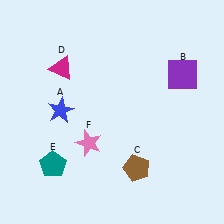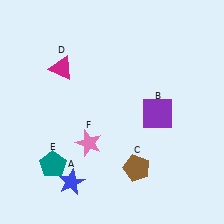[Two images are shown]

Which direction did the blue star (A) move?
The blue star (A) moved down.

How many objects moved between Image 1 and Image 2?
2 objects moved between the two images.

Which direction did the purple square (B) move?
The purple square (B) moved down.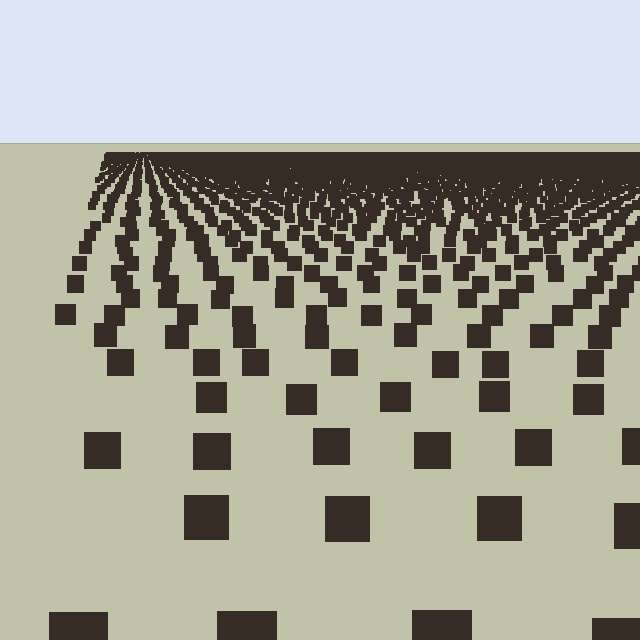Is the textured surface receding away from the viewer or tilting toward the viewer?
The surface is receding away from the viewer. Texture elements get smaller and denser toward the top.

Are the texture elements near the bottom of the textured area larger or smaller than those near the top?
Larger. Near the bottom, elements are closer to the viewer and appear at a bigger on-screen size.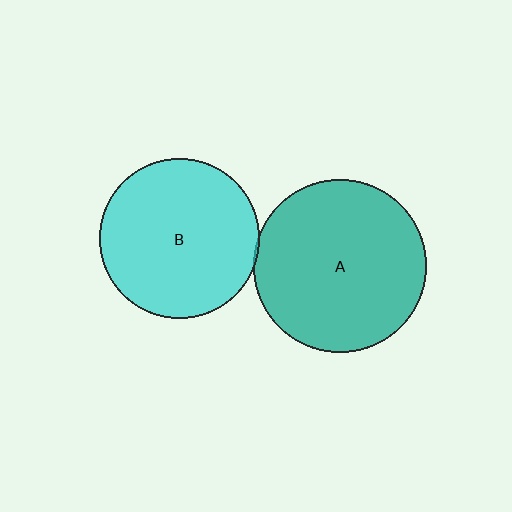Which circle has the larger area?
Circle A (teal).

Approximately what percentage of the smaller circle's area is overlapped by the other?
Approximately 5%.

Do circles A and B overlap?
Yes.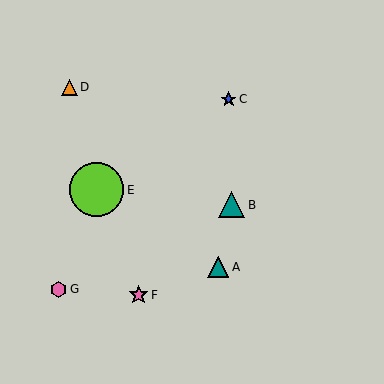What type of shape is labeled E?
Shape E is a lime circle.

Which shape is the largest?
The lime circle (labeled E) is the largest.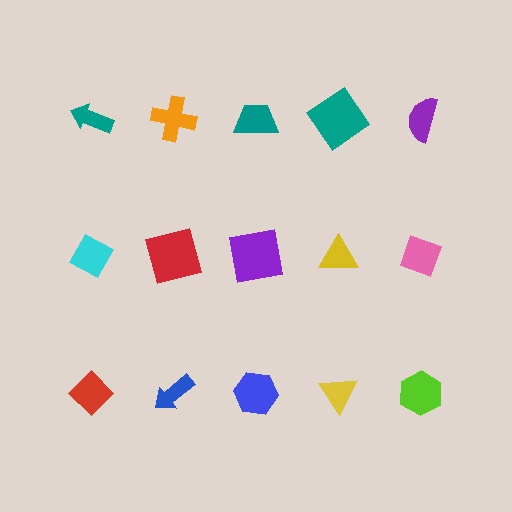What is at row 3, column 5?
A lime hexagon.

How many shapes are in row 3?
5 shapes.